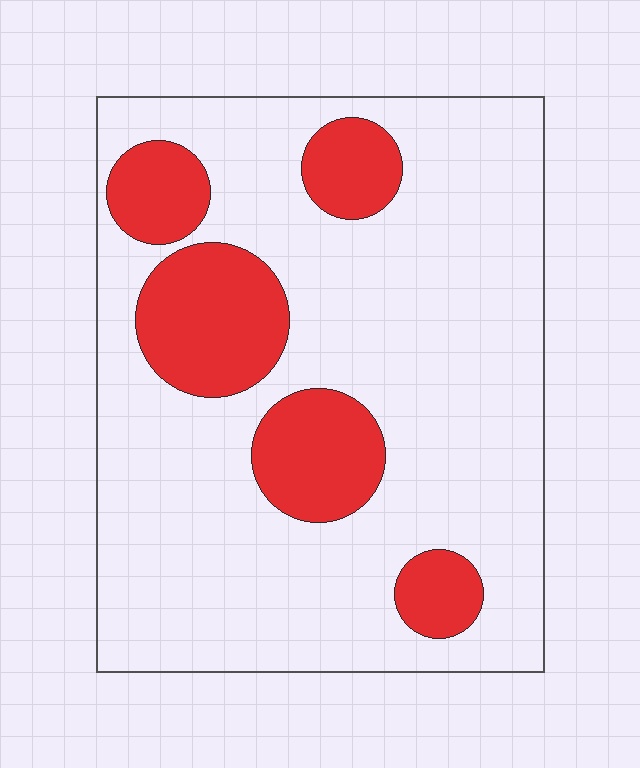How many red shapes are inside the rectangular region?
5.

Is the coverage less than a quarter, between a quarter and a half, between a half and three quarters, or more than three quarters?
Less than a quarter.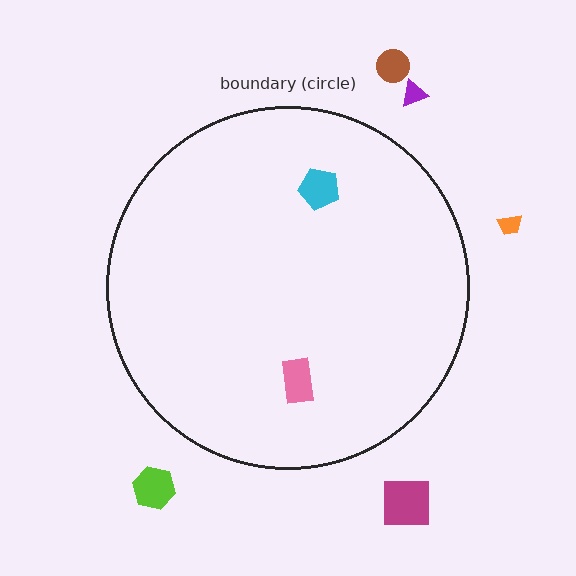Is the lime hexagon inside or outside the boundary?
Outside.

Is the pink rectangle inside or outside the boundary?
Inside.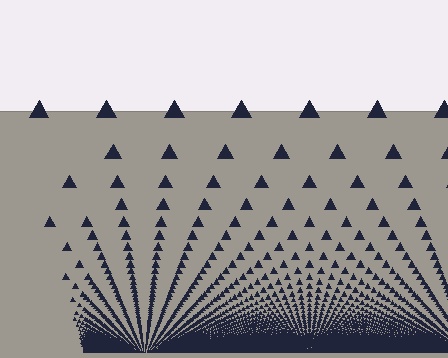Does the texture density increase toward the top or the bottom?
Density increases toward the bottom.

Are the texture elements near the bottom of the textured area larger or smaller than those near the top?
Smaller. The gradient is inverted — elements near the bottom are smaller and denser.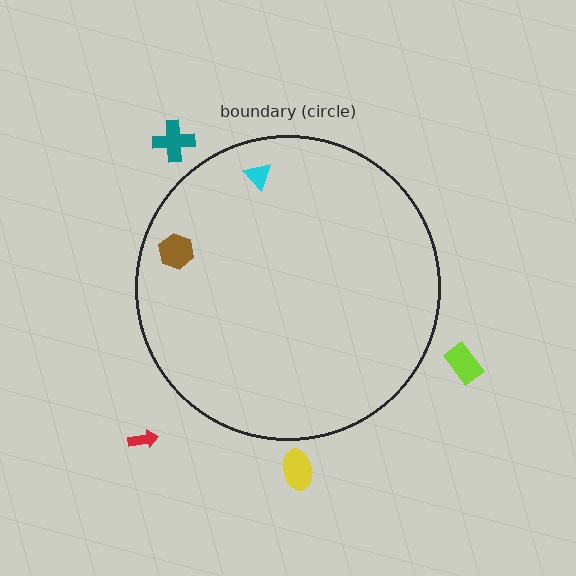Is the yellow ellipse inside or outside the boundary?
Outside.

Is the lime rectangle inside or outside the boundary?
Outside.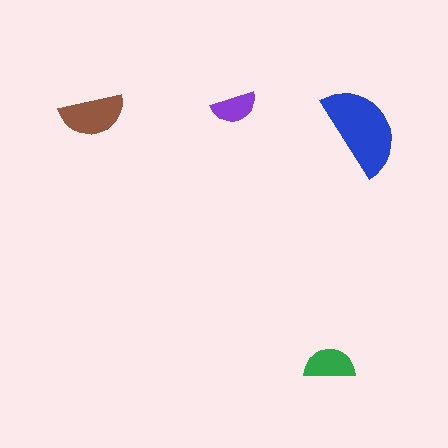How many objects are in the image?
There are 4 objects in the image.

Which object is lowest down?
The green semicircle is bottommost.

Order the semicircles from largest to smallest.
the blue one, the brown one, the green one, the purple one.